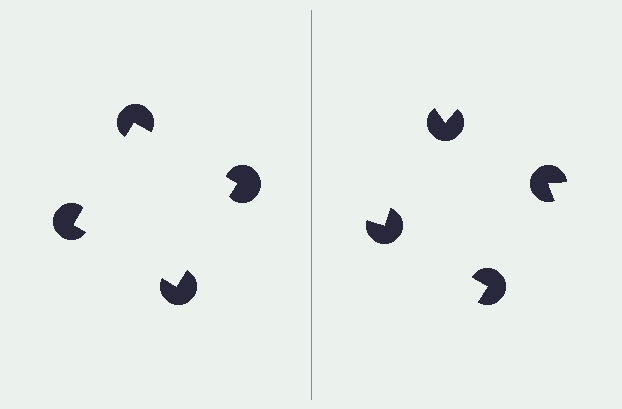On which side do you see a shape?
An illusory square appears on the left side. On the right side the wedge cuts are rotated, so no coherent shape forms.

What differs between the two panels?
The pac-man discs are positioned identically on both sides; only the wedge orientations differ. On the left they align to a square; on the right they are misaligned.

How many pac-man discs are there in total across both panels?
8 — 4 on each side.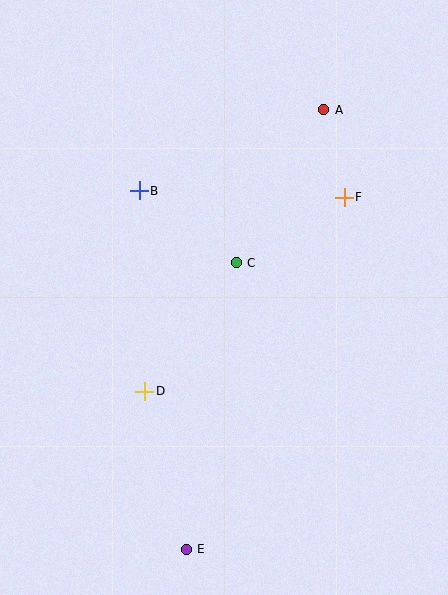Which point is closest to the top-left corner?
Point B is closest to the top-left corner.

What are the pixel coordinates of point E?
Point E is at (186, 549).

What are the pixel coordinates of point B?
Point B is at (139, 191).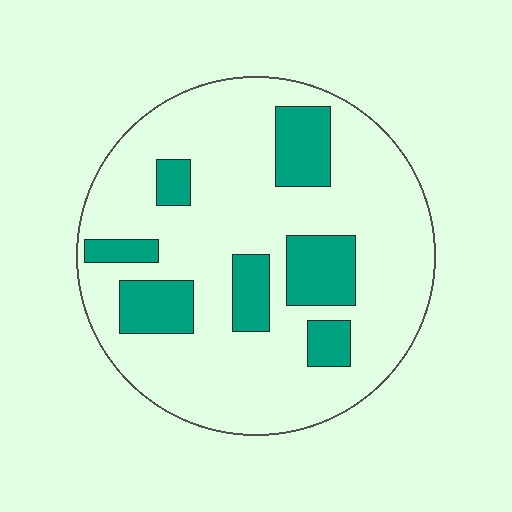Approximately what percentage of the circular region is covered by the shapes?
Approximately 20%.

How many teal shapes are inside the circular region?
7.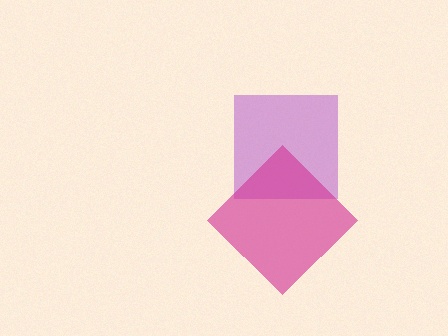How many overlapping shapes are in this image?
There are 2 overlapping shapes in the image.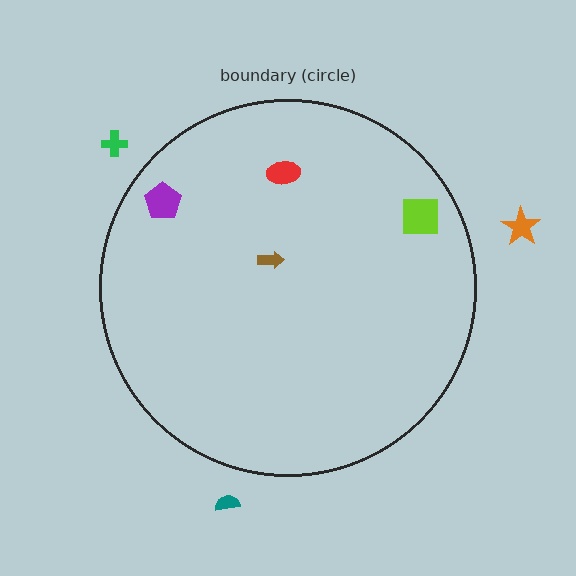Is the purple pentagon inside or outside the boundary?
Inside.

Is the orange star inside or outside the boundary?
Outside.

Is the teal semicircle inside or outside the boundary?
Outside.